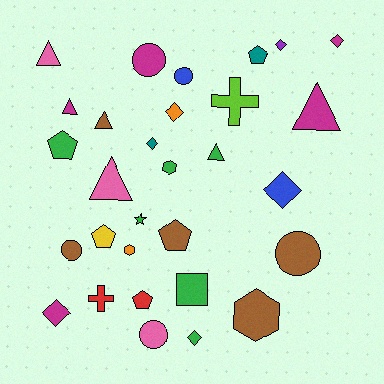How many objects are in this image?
There are 30 objects.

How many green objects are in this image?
There are 6 green objects.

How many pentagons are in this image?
There are 5 pentagons.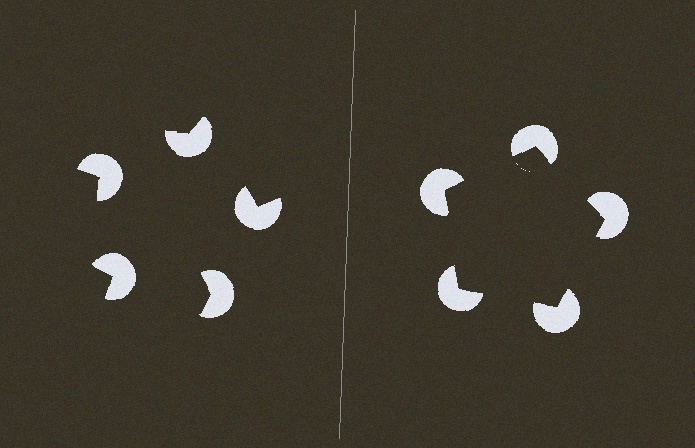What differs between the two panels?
The pac-man discs are positioned identically on both sides; only the wedge orientations differ. On the right they align to a pentagon; on the left they are misaligned.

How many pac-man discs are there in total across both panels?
10 — 5 on each side.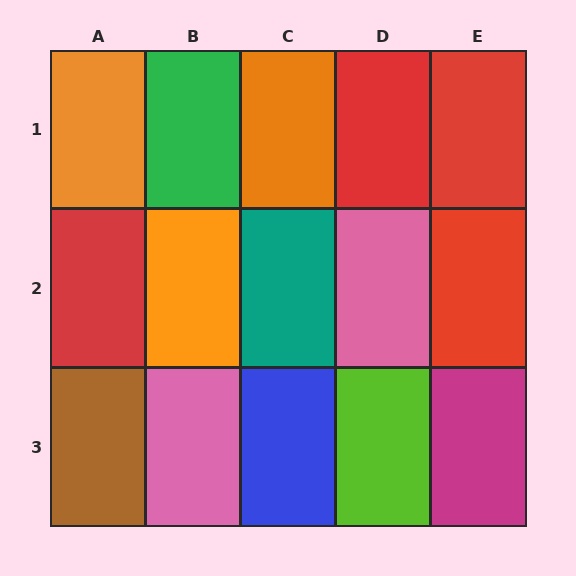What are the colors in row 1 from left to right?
Orange, green, orange, red, red.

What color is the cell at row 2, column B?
Orange.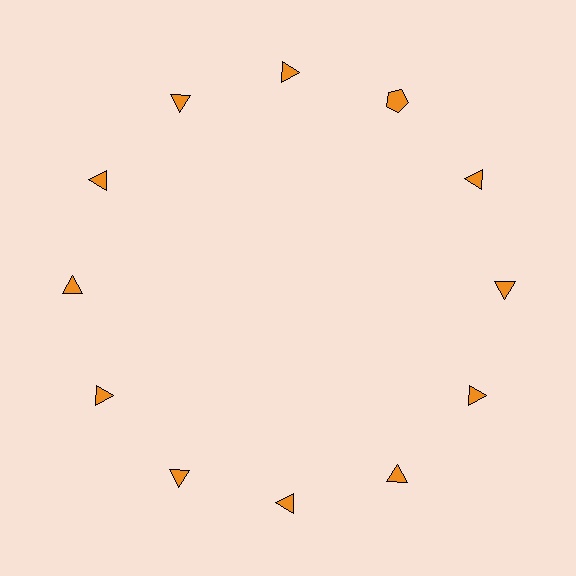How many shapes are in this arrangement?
There are 12 shapes arranged in a ring pattern.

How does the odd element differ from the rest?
It has a different shape: pentagon instead of triangle.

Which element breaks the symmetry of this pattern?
The orange pentagon at roughly the 1 o'clock position breaks the symmetry. All other shapes are orange triangles.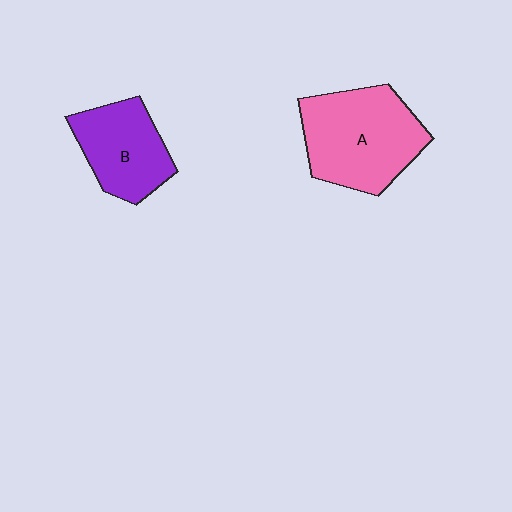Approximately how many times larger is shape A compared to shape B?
Approximately 1.4 times.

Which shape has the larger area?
Shape A (pink).